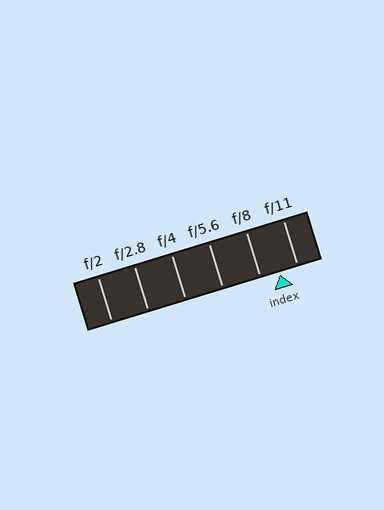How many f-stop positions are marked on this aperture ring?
There are 6 f-stop positions marked.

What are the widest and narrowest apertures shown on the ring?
The widest aperture shown is f/2 and the narrowest is f/11.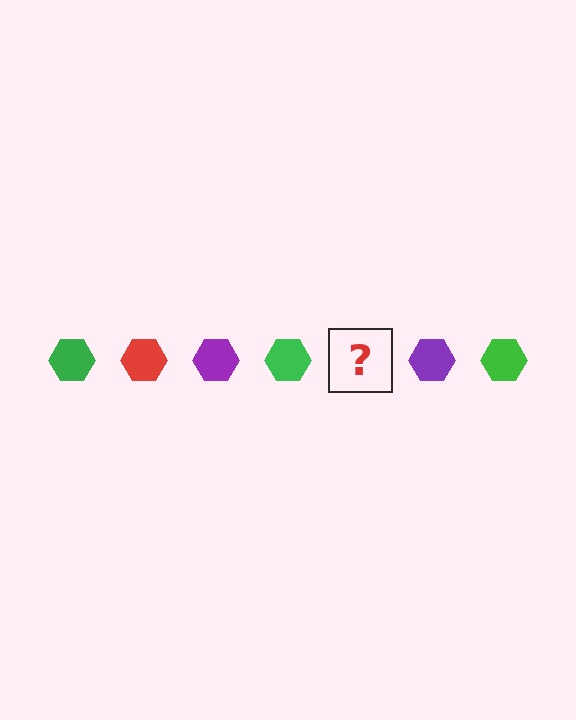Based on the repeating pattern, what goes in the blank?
The blank should be a red hexagon.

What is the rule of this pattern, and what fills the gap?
The rule is that the pattern cycles through green, red, purple hexagons. The gap should be filled with a red hexagon.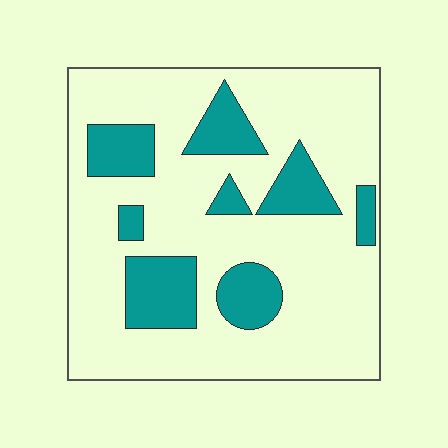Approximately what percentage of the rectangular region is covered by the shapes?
Approximately 25%.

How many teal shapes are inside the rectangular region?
8.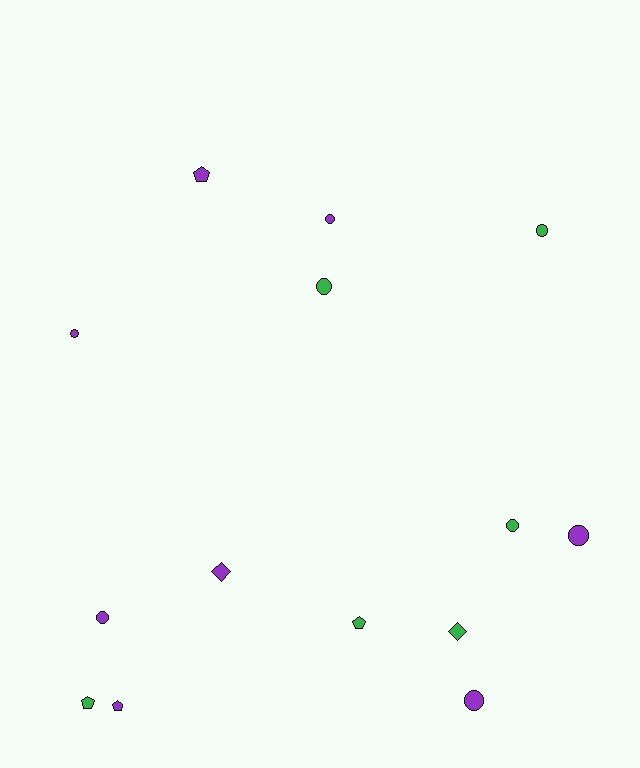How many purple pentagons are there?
There are 2 purple pentagons.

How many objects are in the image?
There are 14 objects.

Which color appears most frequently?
Purple, with 8 objects.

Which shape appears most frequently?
Circle, with 8 objects.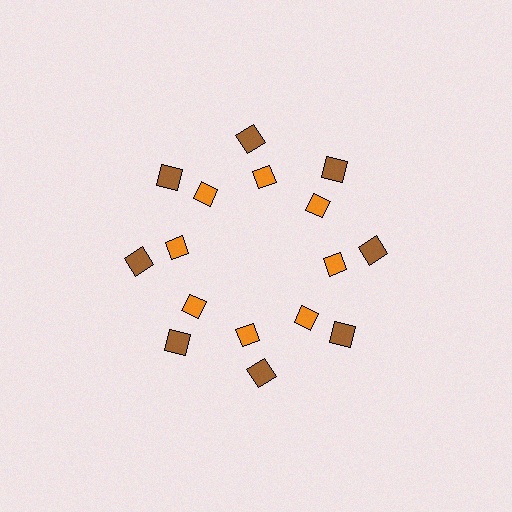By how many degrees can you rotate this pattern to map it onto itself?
The pattern maps onto itself every 45 degrees of rotation.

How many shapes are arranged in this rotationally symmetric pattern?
There are 16 shapes, arranged in 8 groups of 2.